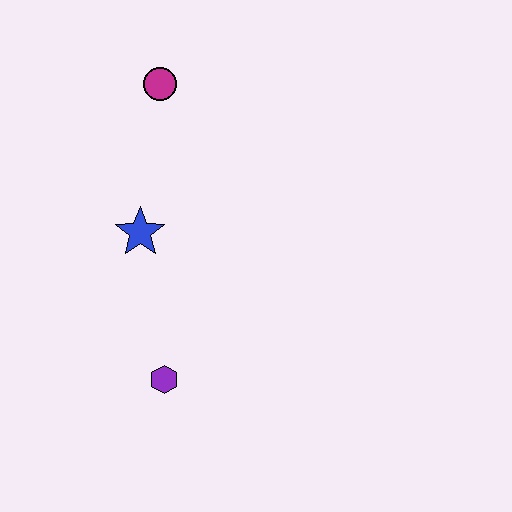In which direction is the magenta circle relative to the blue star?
The magenta circle is above the blue star.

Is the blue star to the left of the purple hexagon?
Yes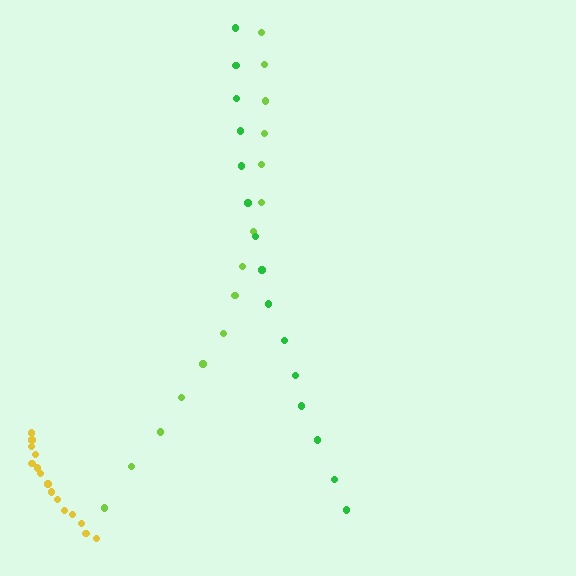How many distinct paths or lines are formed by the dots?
There are 3 distinct paths.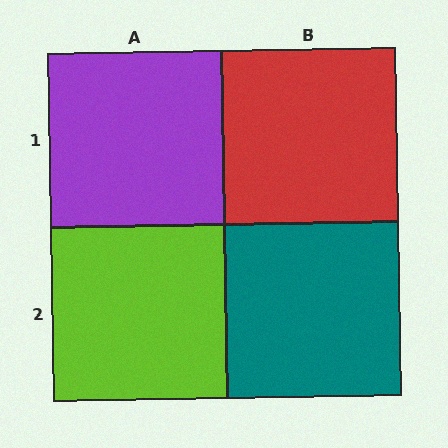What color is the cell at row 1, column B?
Red.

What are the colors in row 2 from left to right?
Lime, teal.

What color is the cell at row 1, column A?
Purple.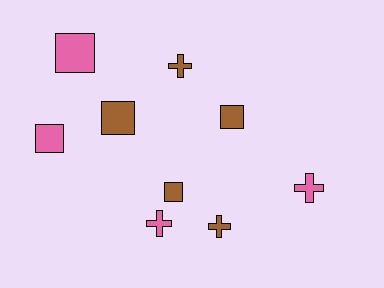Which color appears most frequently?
Brown, with 5 objects.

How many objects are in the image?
There are 9 objects.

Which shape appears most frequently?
Square, with 5 objects.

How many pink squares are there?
There are 2 pink squares.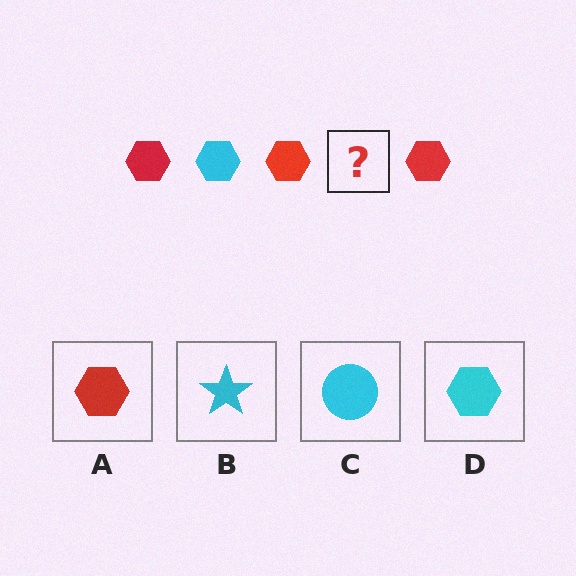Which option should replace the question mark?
Option D.